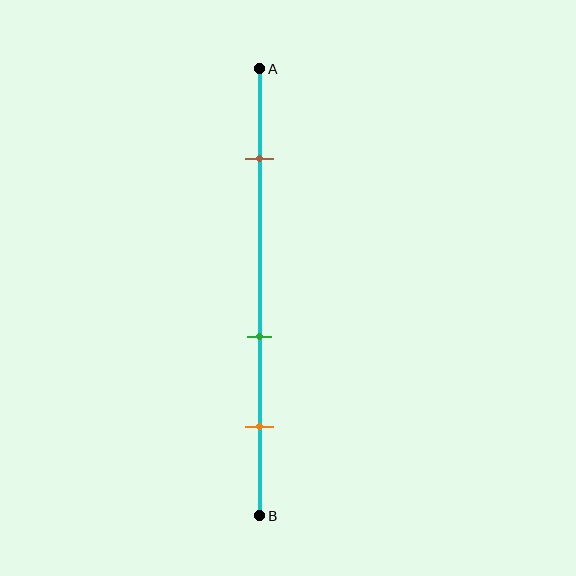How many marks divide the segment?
There are 3 marks dividing the segment.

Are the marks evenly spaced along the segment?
No, the marks are not evenly spaced.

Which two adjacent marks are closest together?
The green and orange marks are the closest adjacent pair.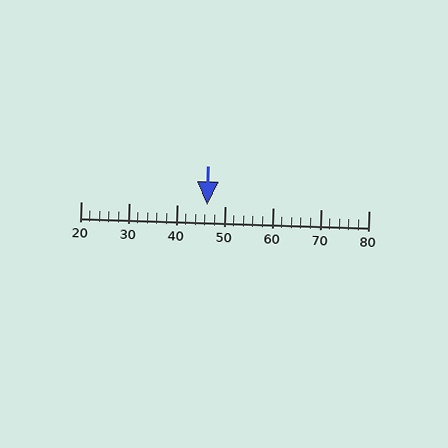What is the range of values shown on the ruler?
The ruler shows values from 20 to 80.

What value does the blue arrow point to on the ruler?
The blue arrow points to approximately 46.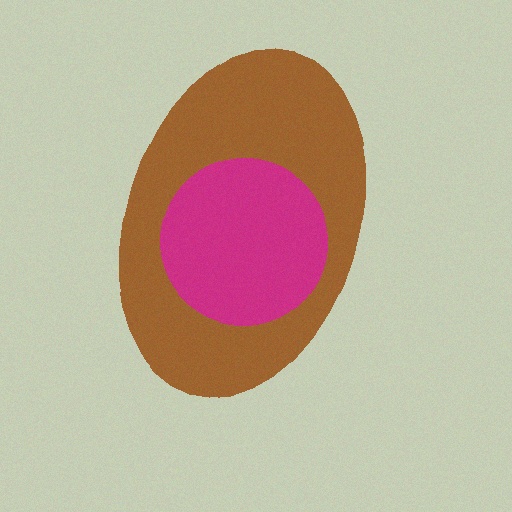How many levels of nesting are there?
2.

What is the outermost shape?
The brown ellipse.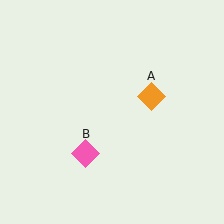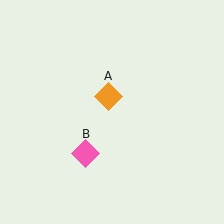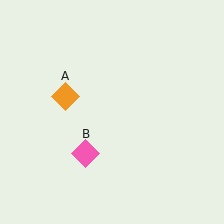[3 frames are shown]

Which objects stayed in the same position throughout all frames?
Pink diamond (object B) remained stationary.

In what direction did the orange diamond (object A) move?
The orange diamond (object A) moved left.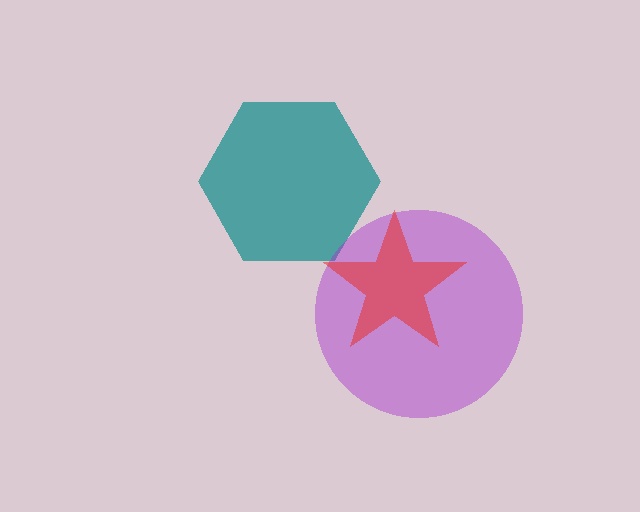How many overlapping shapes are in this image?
There are 3 overlapping shapes in the image.